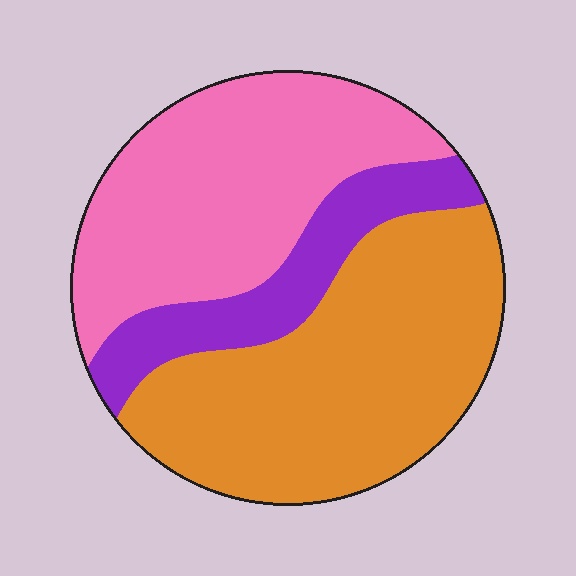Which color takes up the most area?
Orange, at roughly 45%.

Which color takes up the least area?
Purple, at roughly 15%.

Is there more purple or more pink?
Pink.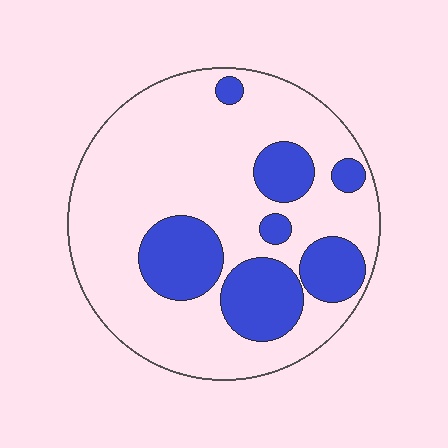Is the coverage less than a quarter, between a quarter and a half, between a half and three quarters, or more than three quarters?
Between a quarter and a half.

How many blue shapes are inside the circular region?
7.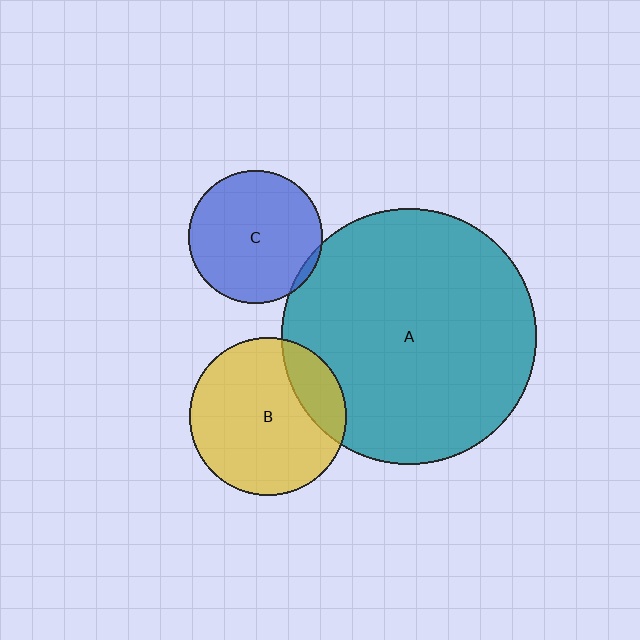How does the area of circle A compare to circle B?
Approximately 2.6 times.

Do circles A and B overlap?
Yes.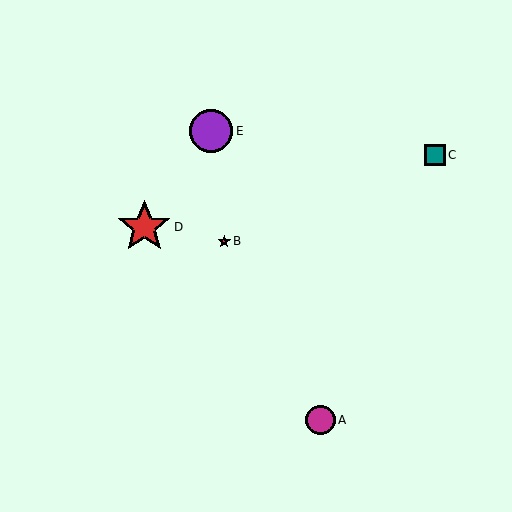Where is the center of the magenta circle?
The center of the magenta circle is at (320, 420).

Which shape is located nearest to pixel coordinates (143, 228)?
The red star (labeled D) at (144, 227) is nearest to that location.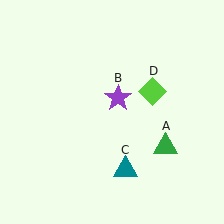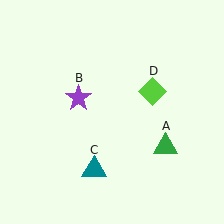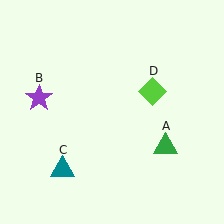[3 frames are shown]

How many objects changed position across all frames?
2 objects changed position: purple star (object B), teal triangle (object C).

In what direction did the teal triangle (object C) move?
The teal triangle (object C) moved left.